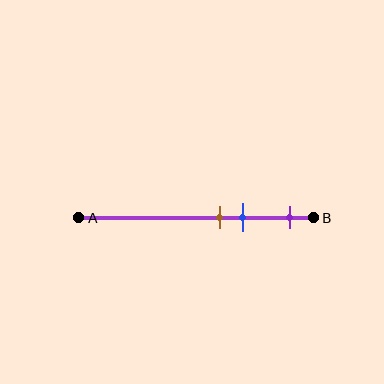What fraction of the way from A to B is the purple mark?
The purple mark is approximately 90% (0.9) of the way from A to B.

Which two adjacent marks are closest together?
The brown and blue marks are the closest adjacent pair.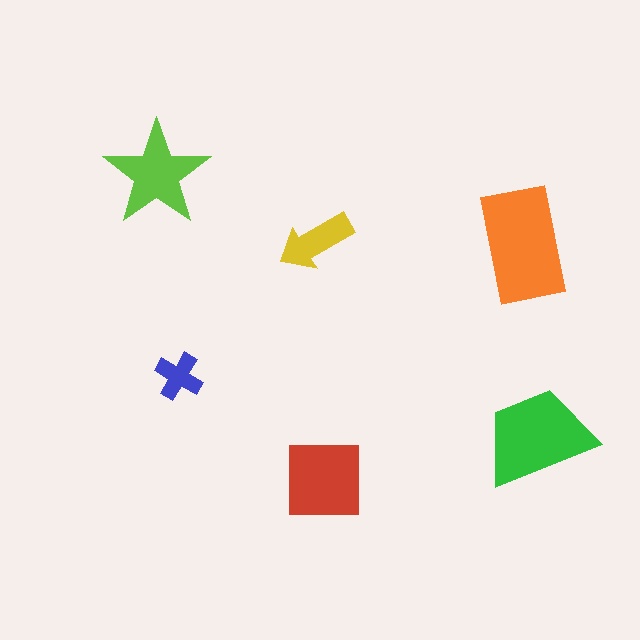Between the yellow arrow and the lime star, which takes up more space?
The lime star.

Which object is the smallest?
The blue cross.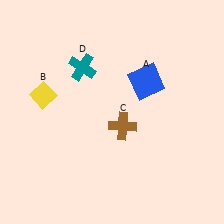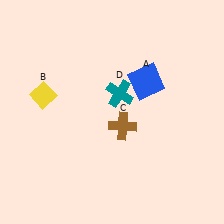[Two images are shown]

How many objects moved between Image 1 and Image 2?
1 object moved between the two images.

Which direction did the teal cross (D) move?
The teal cross (D) moved right.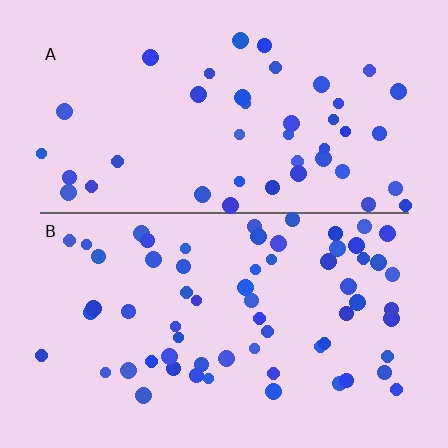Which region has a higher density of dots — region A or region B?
B (the bottom).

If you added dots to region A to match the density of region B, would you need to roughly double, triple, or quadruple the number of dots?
Approximately double.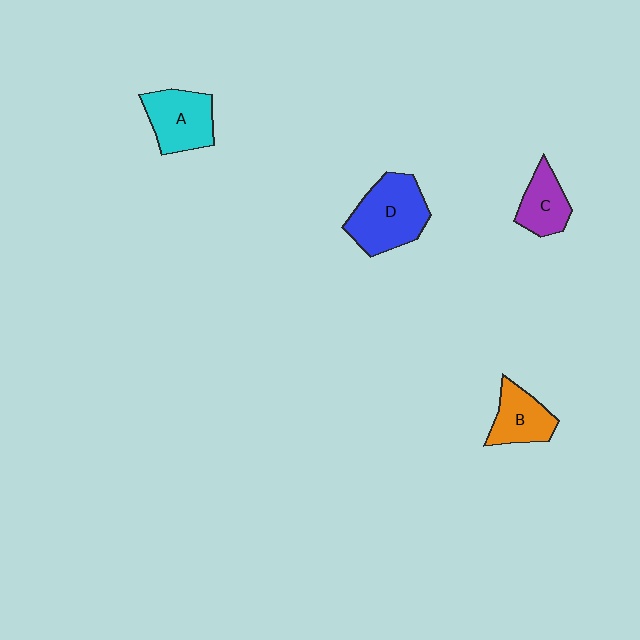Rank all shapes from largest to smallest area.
From largest to smallest: D (blue), A (cyan), B (orange), C (purple).